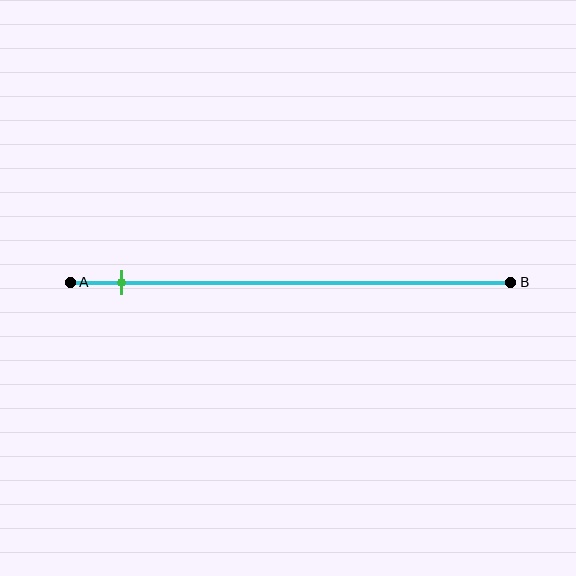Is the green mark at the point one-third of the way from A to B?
No, the mark is at about 10% from A, not at the 33% one-third point.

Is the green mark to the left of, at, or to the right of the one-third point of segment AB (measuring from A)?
The green mark is to the left of the one-third point of segment AB.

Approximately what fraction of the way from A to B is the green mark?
The green mark is approximately 10% of the way from A to B.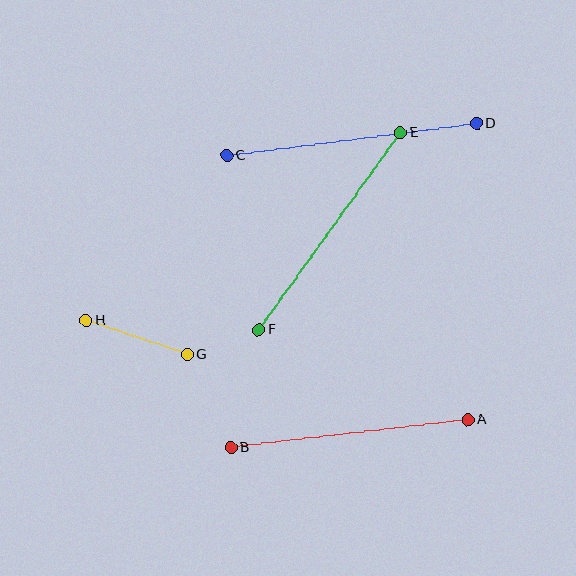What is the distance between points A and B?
The distance is approximately 239 pixels.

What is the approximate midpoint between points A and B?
The midpoint is at approximately (350, 434) pixels.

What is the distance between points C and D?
The distance is approximately 252 pixels.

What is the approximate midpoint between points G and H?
The midpoint is at approximately (137, 338) pixels.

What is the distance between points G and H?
The distance is approximately 107 pixels.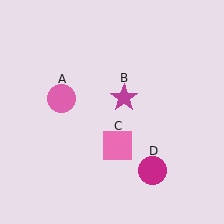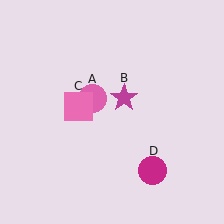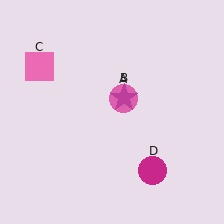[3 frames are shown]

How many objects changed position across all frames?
2 objects changed position: pink circle (object A), pink square (object C).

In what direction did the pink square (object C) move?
The pink square (object C) moved up and to the left.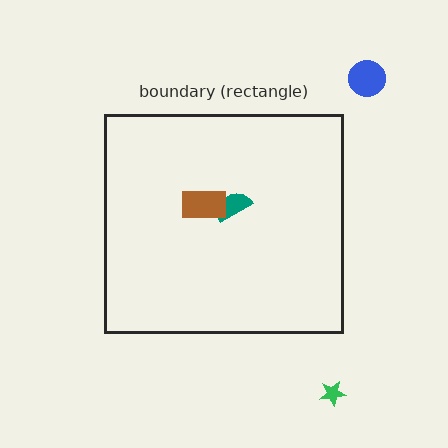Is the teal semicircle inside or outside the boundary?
Inside.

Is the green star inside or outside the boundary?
Outside.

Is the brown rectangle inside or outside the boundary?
Inside.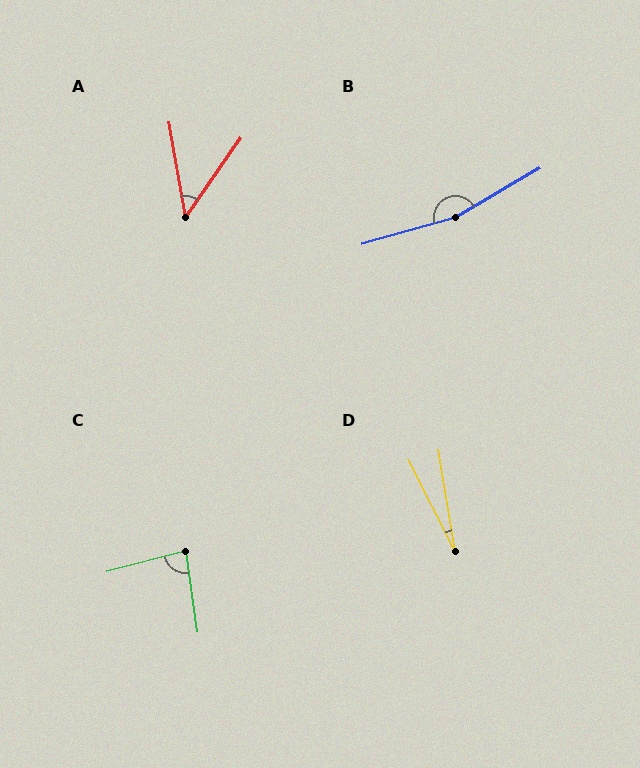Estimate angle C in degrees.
Approximately 84 degrees.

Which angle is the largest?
B, at approximately 166 degrees.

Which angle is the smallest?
D, at approximately 18 degrees.